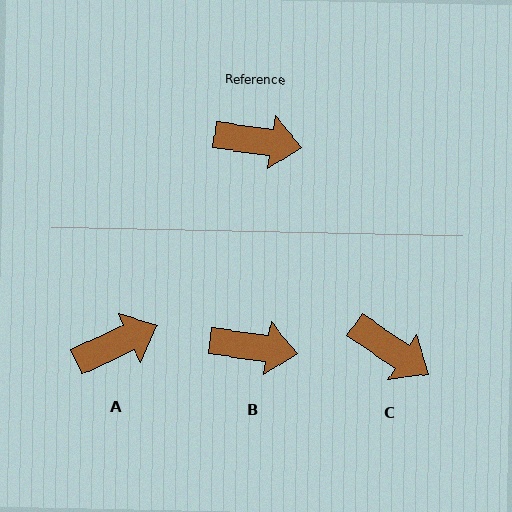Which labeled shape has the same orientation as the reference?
B.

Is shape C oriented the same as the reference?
No, it is off by about 26 degrees.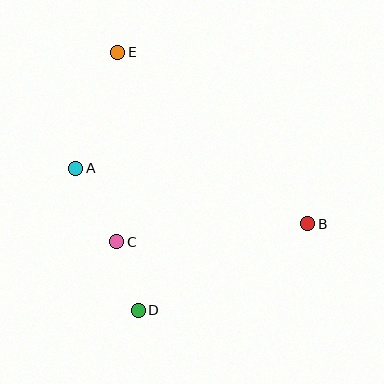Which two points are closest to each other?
Points C and D are closest to each other.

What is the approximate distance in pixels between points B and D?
The distance between B and D is approximately 190 pixels.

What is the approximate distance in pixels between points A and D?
The distance between A and D is approximately 155 pixels.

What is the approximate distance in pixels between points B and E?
The distance between B and E is approximately 256 pixels.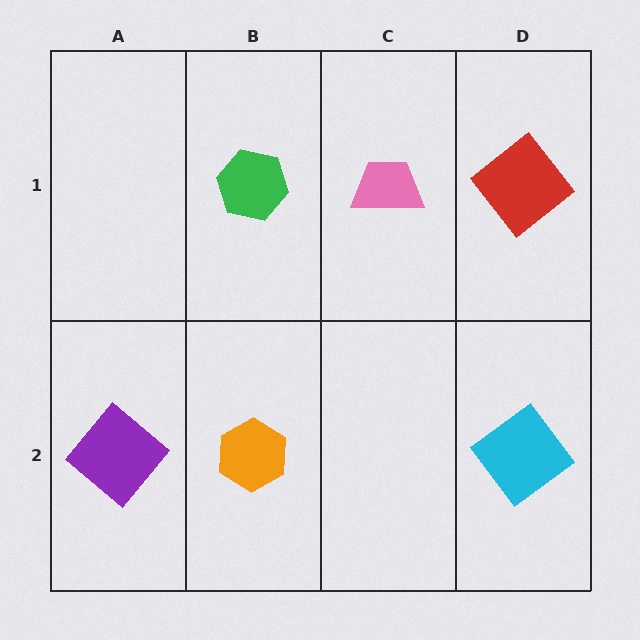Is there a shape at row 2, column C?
No, that cell is empty.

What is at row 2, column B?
An orange hexagon.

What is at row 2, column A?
A purple diamond.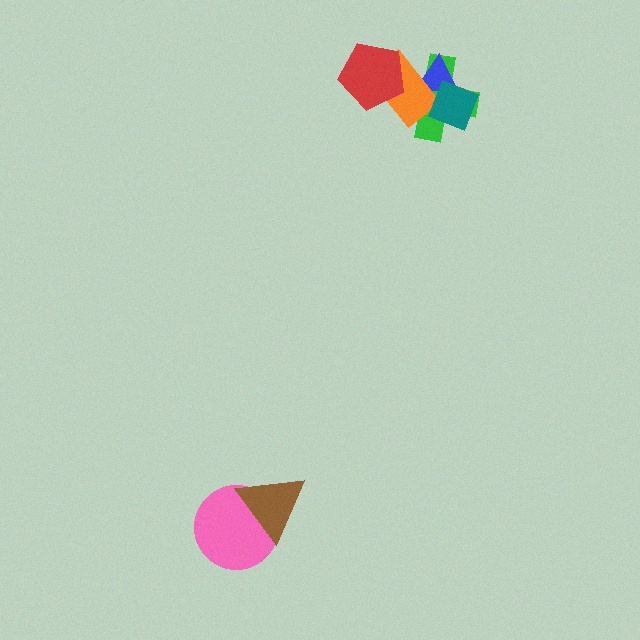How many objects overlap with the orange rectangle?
4 objects overlap with the orange rectangle.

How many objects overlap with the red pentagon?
2 objects overlap with the red pentagon.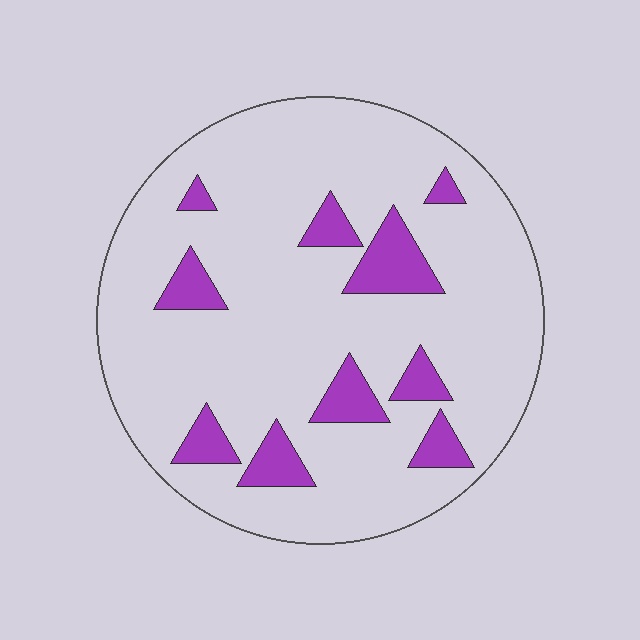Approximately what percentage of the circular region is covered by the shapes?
Approximately 15%.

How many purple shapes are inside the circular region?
10.